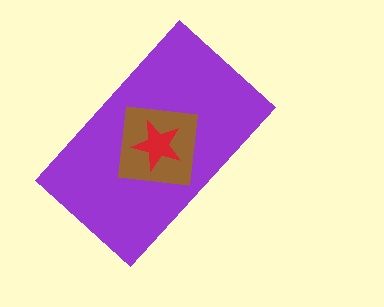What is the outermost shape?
The purple rectangle.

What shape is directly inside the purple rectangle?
The brown square.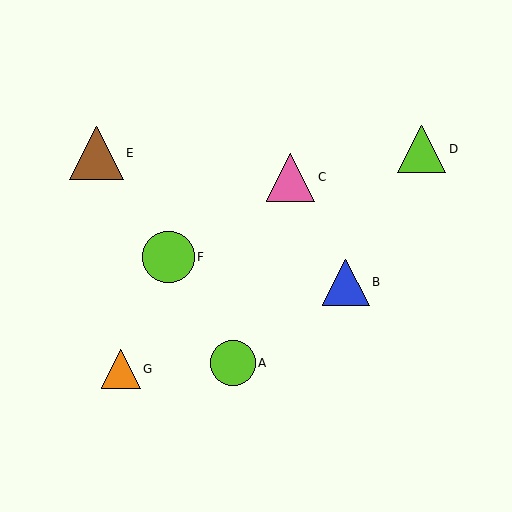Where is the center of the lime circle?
The center of the lime circle is at (233, 363).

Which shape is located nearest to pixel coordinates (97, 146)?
The brown triangle (labeled E) at (97, 153) is nearest to that location.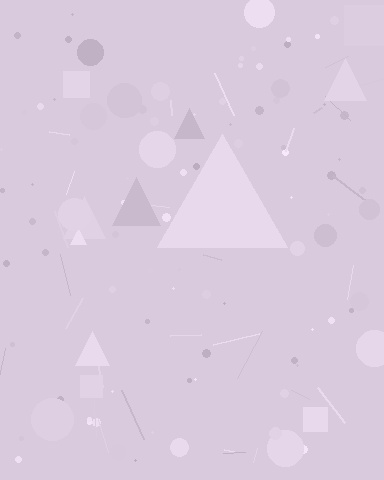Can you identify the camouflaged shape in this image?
The camouflaged shape is a triangle.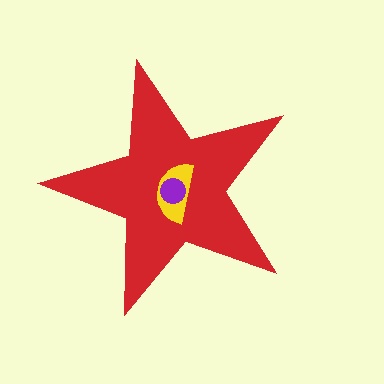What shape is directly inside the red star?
The yellow semicircle.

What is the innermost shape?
The purple circle.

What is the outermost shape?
The red star.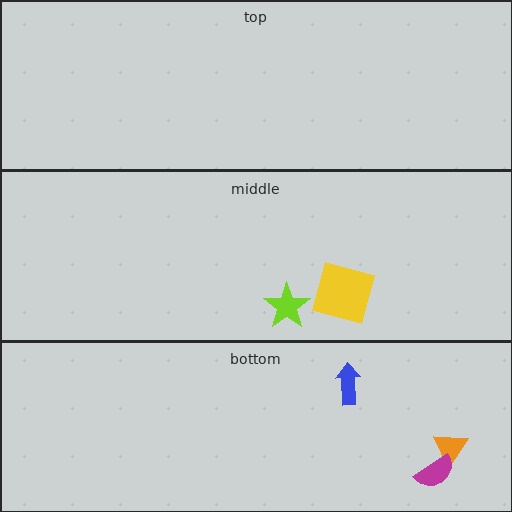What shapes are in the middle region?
The lime star, the yellow square.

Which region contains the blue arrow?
The bottom region.